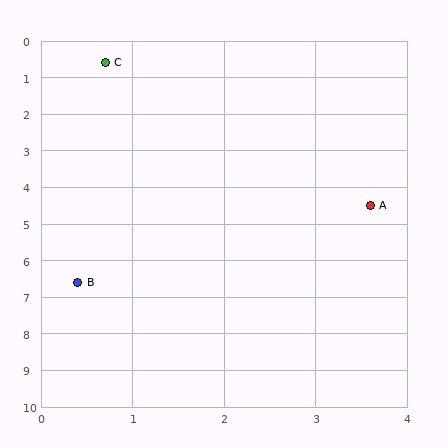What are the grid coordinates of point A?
Point A is at approximately (3.6, 4.5).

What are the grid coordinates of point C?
Point C is at approximately (0.7, 0.6).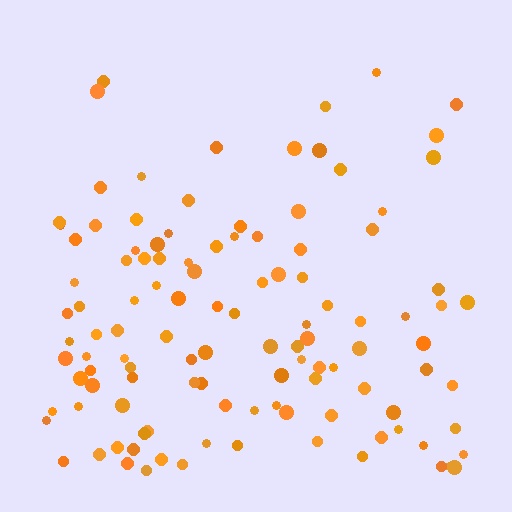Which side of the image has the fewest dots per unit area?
The top.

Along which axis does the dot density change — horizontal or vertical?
Vertical.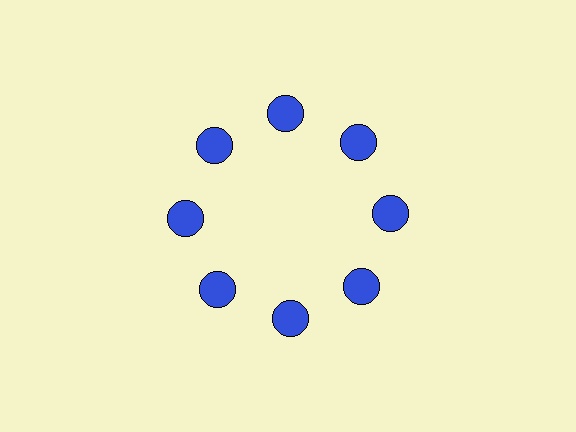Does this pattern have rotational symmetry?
Yes, this pattern has 8-fold rotational symmetry. It looks the same after rotating 45 degrees around the center.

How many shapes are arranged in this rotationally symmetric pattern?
There are 8 shapes, arranged in 8 groups of 1.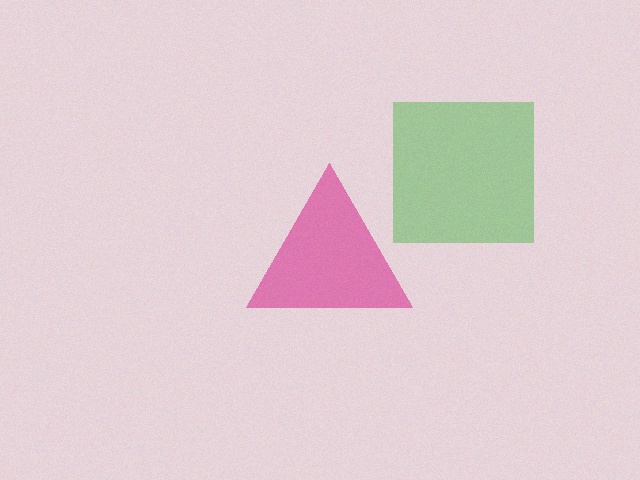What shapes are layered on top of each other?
The layered shapes are: a green square, a magenta triangle.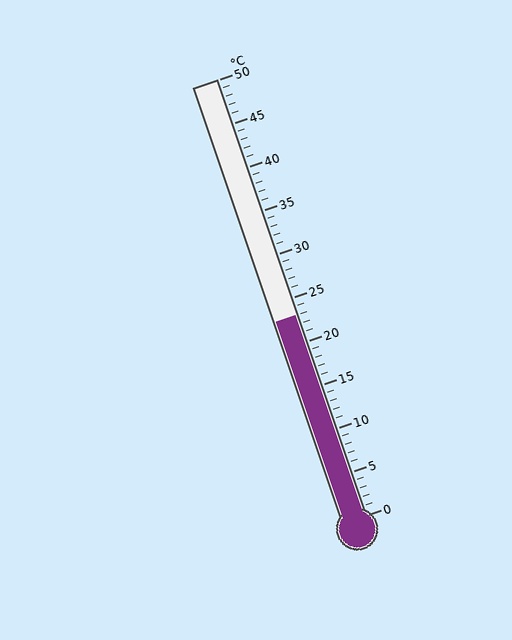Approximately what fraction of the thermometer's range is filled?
The thermometer is filled to approximately 45% of its range.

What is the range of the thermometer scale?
The thermometer scale ranges from 0°C to 50°C.